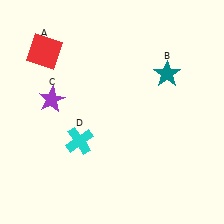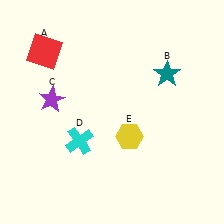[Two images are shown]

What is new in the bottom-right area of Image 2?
A yellow hexagon (E) was added in the bottom-right area of Image 2.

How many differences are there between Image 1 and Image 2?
There is 1 difference between the two images.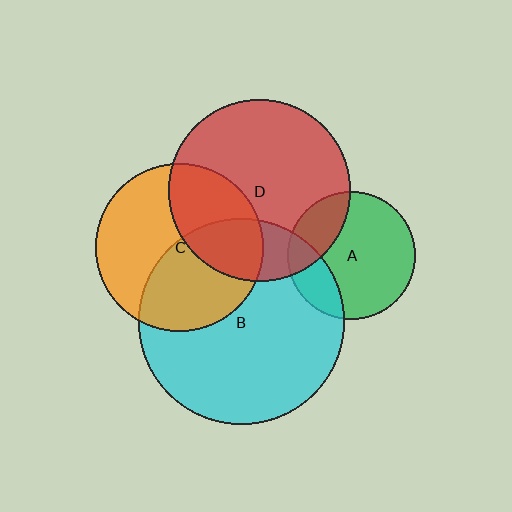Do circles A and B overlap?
Yes.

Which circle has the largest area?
Circle B (cyan).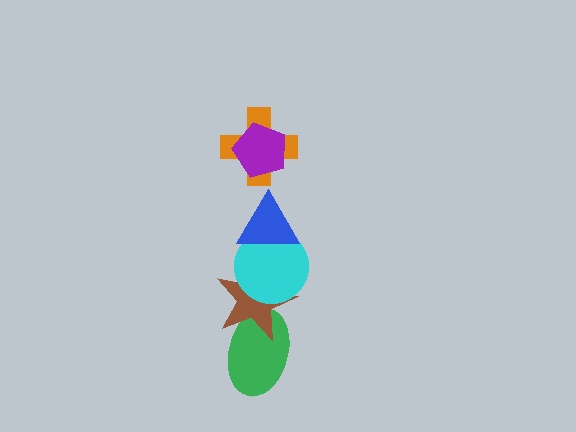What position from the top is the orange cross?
The orange cross is 2nd from the top.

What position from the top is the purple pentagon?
The purple pentagon is 1st from the top.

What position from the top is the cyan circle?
The cyan circle is 4th from the top.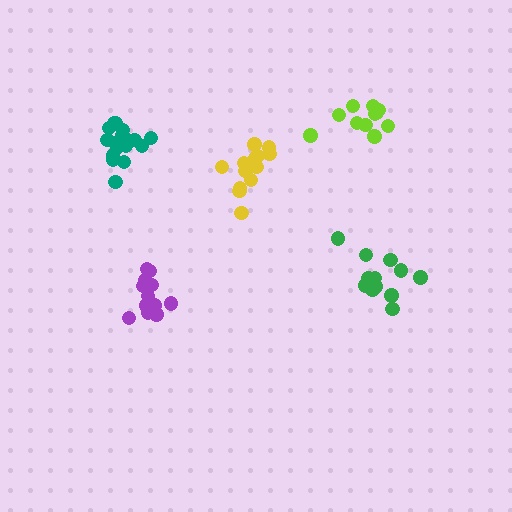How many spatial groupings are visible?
There are 5 spatial groupings.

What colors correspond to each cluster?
The clusters are colored: green, lime, yellow, purple, teal.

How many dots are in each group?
Group 1: 14 dots, Group 2: 11 dots, Group 3: 13 dots, Group 4: 12 dots, Group 5: 16 dots (66 total).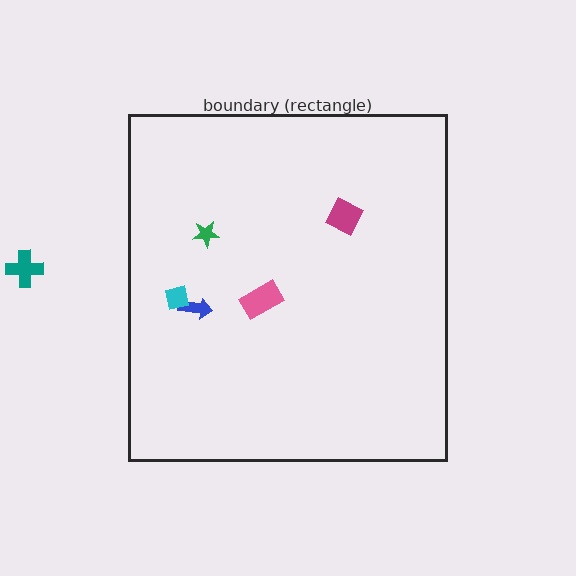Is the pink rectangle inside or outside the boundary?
Inside.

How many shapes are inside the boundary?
5 inside, 1 outside.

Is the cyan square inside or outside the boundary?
Inside.